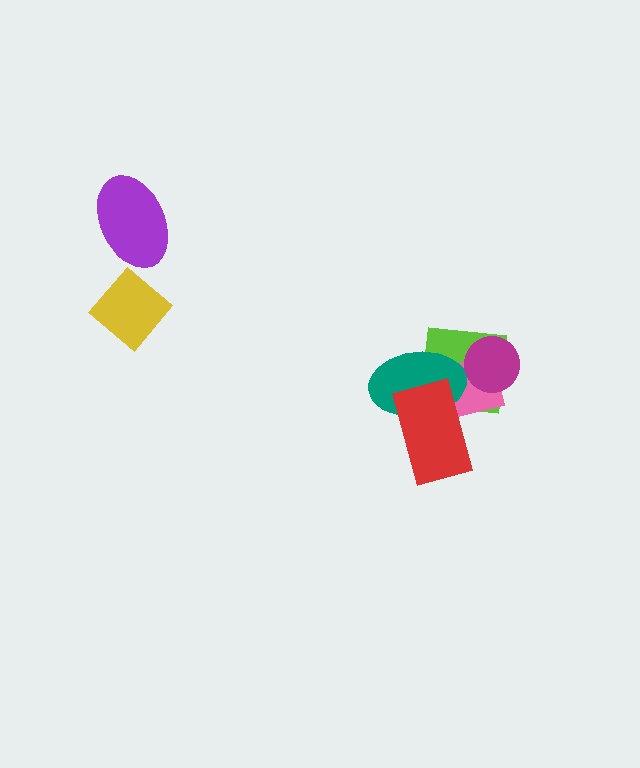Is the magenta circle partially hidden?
No, no other shape covers it.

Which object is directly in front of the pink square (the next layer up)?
The teal ellipse is directly in front of the pink square.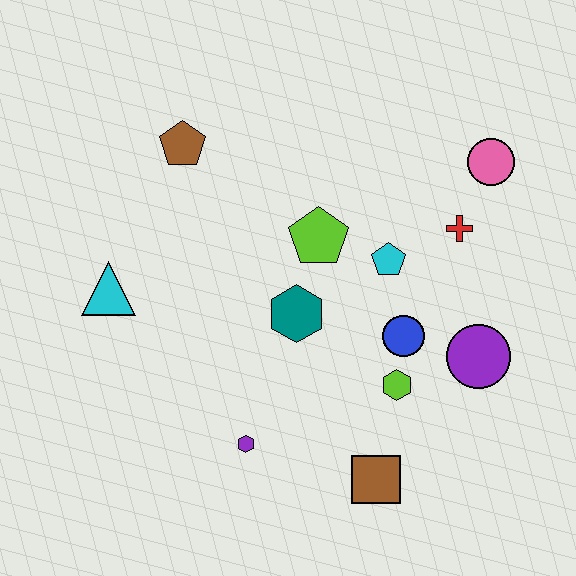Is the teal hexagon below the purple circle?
No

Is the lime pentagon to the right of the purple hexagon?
Yes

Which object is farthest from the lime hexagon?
The brown pentagon is farthest from the lime hexagon.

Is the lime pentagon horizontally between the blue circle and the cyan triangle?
Yes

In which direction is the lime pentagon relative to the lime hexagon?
The lime pentagon is above the lime hexagon.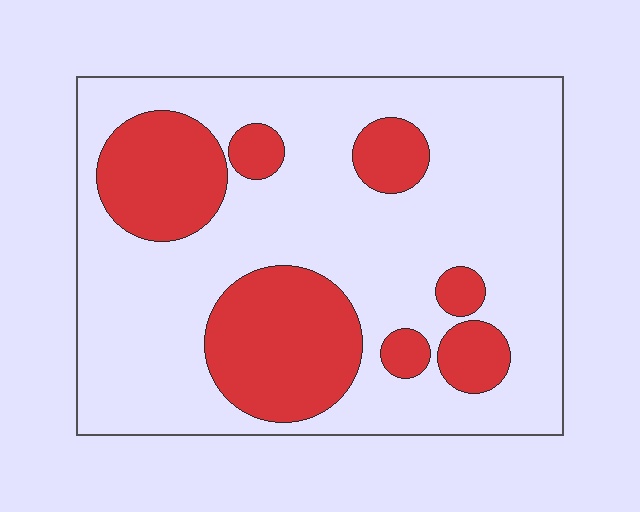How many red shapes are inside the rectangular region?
7.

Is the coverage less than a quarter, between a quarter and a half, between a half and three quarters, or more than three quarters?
Between a quarter and a half.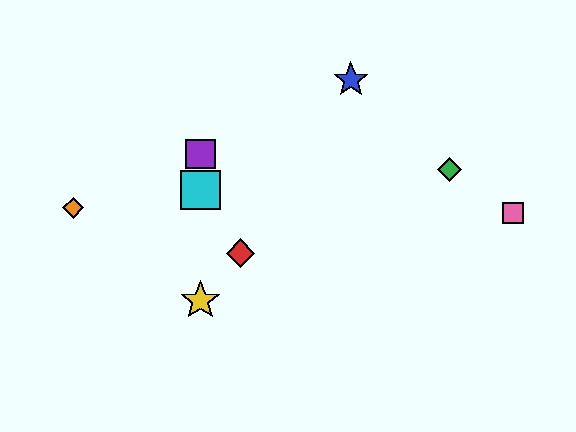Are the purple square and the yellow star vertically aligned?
Yes, both are at x≈200.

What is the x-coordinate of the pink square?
The pink square is at x≈513.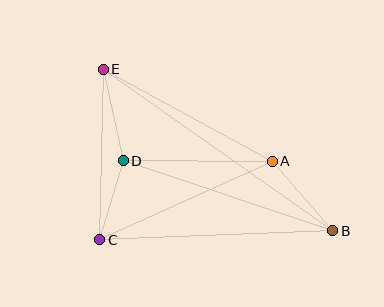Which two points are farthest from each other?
Points B and E are farthest from each other.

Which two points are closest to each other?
Points C and D are closest to each other.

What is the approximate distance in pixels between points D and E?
The distance between D and E is approximately 94 pixels.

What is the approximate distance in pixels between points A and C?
The distance between A and C is approximately 190 pixels.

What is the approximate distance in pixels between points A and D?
The distance between A and D is approximately 149 pixels.